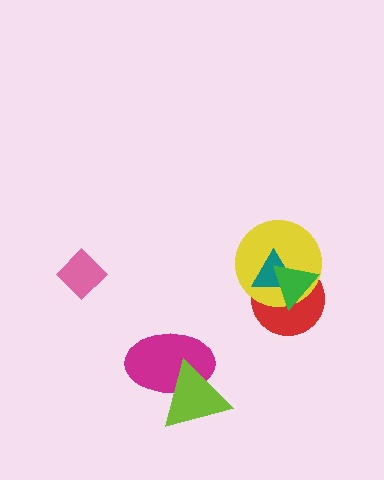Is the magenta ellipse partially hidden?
Yes, it is partially covered by another shape.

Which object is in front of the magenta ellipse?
The lime triangle is in front of the magenta ellipse.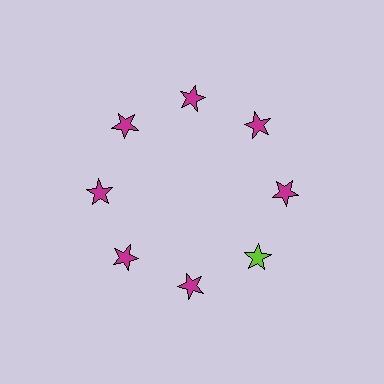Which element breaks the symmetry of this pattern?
The lime star at roughly the 4 o'clock position breaks the symmetry. All other shapes are magenta stars.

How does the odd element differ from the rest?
It has a different color: lime instead of magenta.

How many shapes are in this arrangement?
There are 8 shapes arranged in a ring pattern.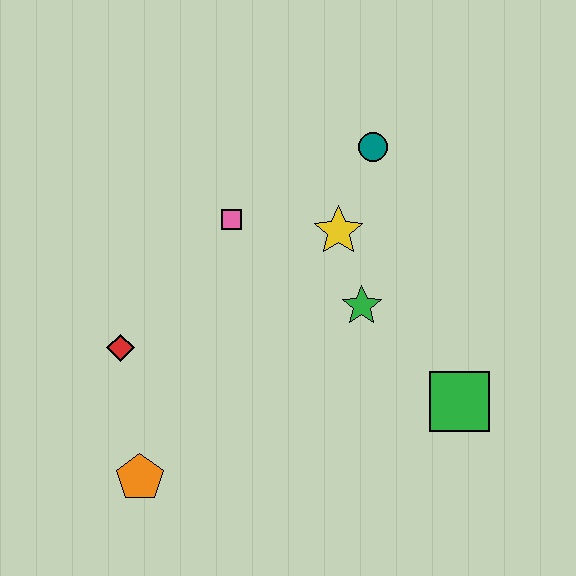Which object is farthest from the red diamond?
The green square is farthest from the red diamond.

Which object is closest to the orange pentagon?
The red diamond is closest to the orange pentagon.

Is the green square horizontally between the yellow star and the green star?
No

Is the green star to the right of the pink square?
Yes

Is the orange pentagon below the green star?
Yes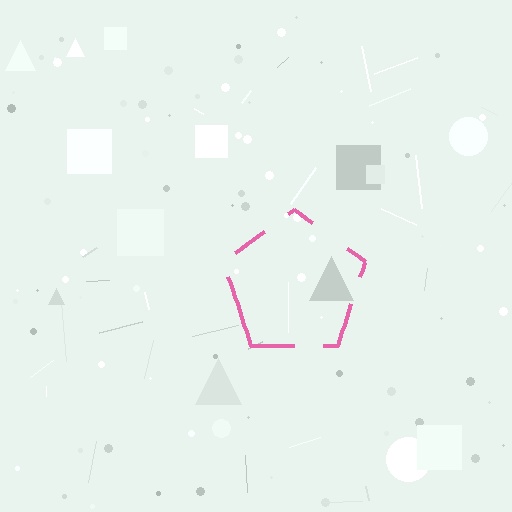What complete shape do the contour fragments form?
The contour fragments form a pentagon.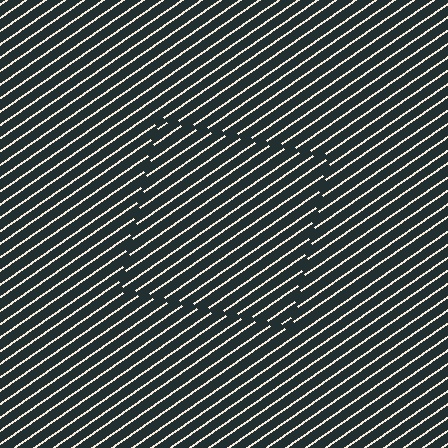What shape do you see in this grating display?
An illusory square. The interior of the shape contains the same grating, shifted by half a period — the contour is defined by the phase discontinuity where line-ends from the inner and outer gratings abut.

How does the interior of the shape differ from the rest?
The interior of the shape contains the same grating, shifted by half a period — the contour is defined by the phase discontinuity where line-ends from the inner and outer gratings abut.